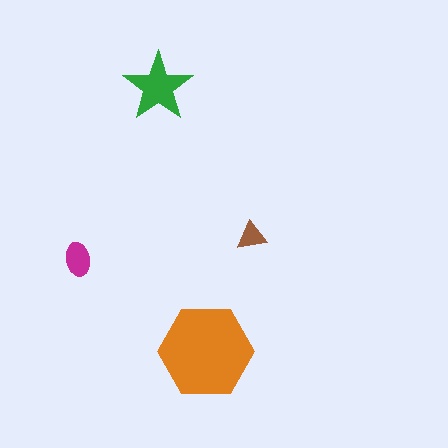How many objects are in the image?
There are 4 objects in the image.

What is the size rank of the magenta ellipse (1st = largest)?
3rd.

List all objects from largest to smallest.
The orange hexagon, the green star, the magenta ellipse, the brown triangle.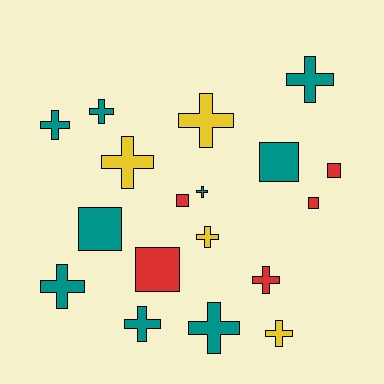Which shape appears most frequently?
Cross, with 12 objects.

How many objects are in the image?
There are 18 objects.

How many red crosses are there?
There is 1 red cross.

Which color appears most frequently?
Teal, with 9 objects.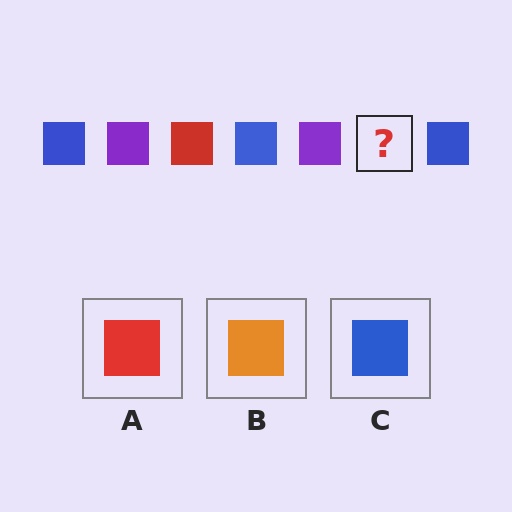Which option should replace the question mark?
Option A.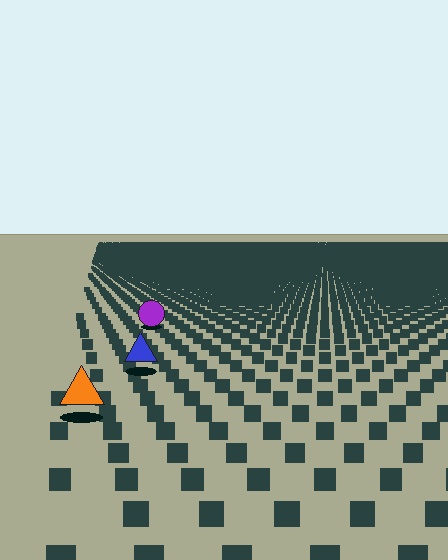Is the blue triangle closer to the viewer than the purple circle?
Yes. The blue triangle is closer — you can tell from the texture gradient: the ground texture is coarser near it.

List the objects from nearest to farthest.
From nearest to farthest: the orange triangle, the blue triangle, the purple circle.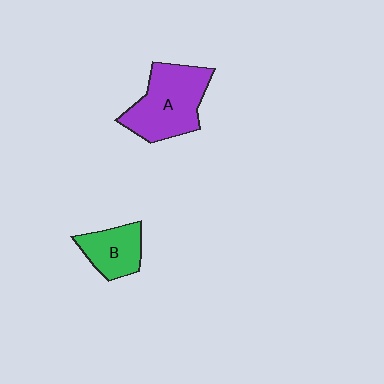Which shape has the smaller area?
Shape B (green).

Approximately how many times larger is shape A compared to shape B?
Approximately 1.8 times.